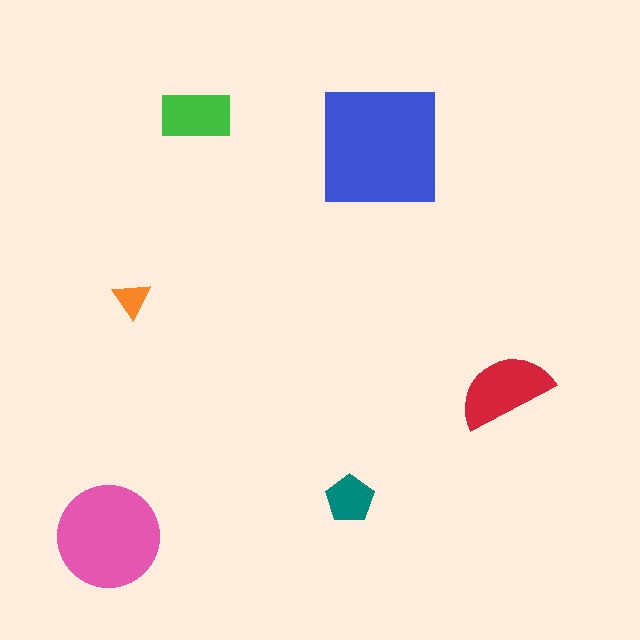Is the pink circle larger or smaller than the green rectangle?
Larger.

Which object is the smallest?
The orange triangle.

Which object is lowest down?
The pink circle is bottommost.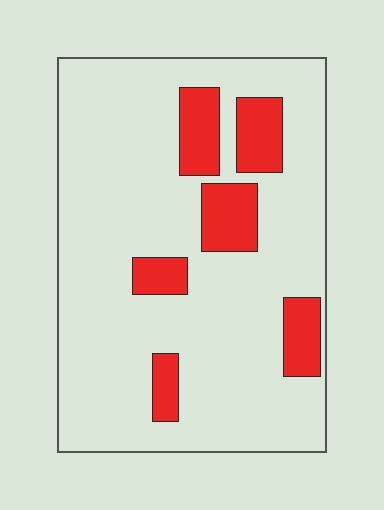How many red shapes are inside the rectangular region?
6.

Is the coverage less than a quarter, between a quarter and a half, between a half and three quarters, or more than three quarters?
Less than a quarter.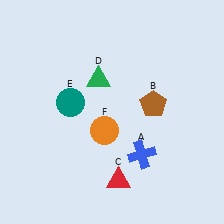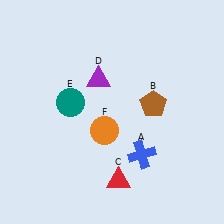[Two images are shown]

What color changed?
The triangle (D) changed from green in Image 1 to purple in Image 2.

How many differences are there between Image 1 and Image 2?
There is 1 difference between the two images.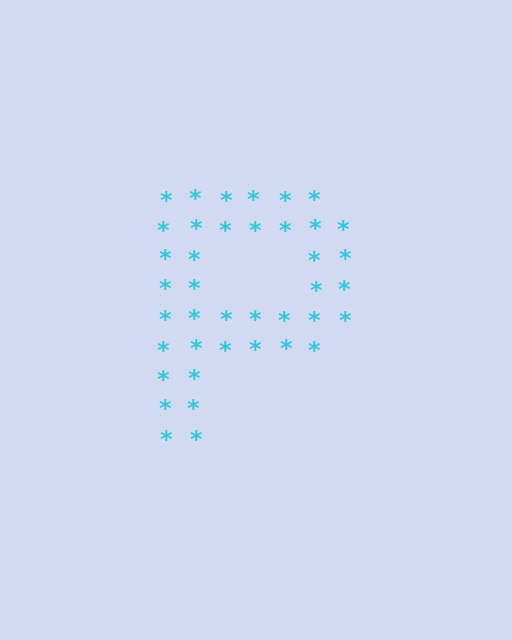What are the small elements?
The small elements are asterisks.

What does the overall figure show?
The overall figure shows the letter P.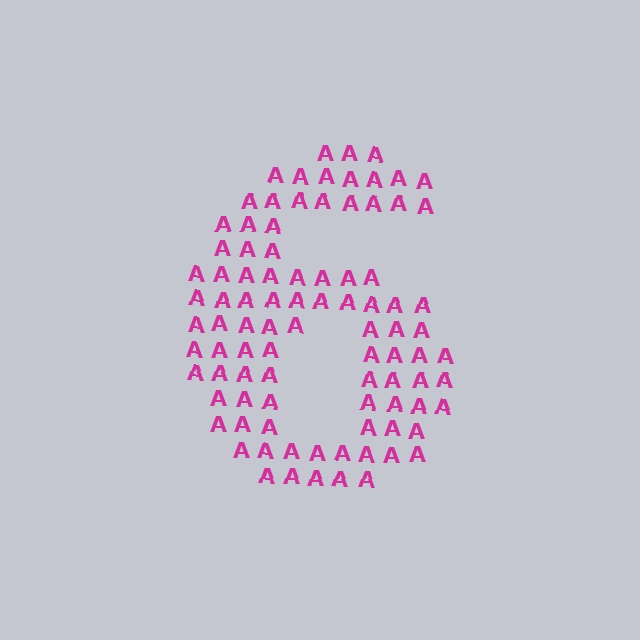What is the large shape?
The large shape is the digit 6.